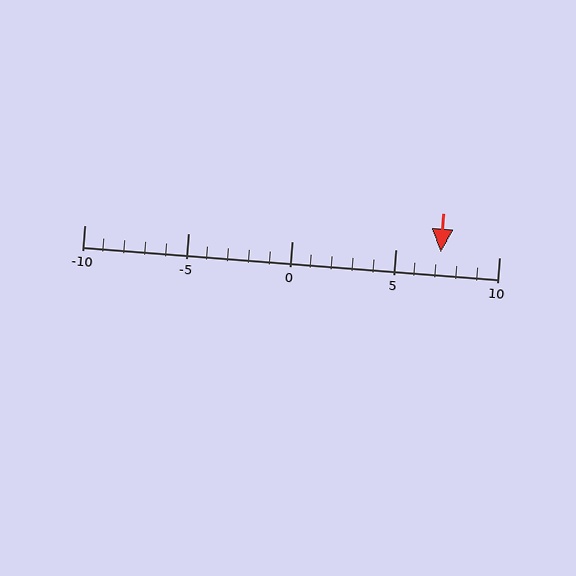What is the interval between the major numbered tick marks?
The major tick marks are spaced 5 units apart.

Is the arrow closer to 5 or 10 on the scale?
The arrow is closer to 5.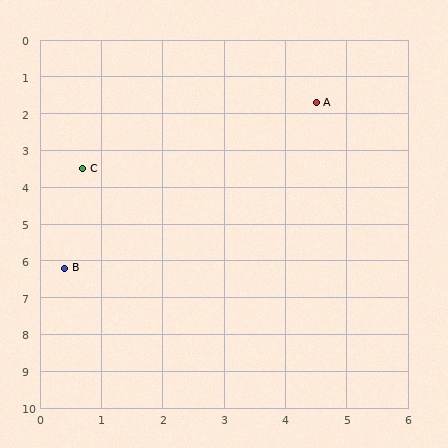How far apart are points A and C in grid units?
Points A and C are about 4.2 grid units apart.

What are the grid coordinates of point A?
Point A is at approximately (4.5, 1.7).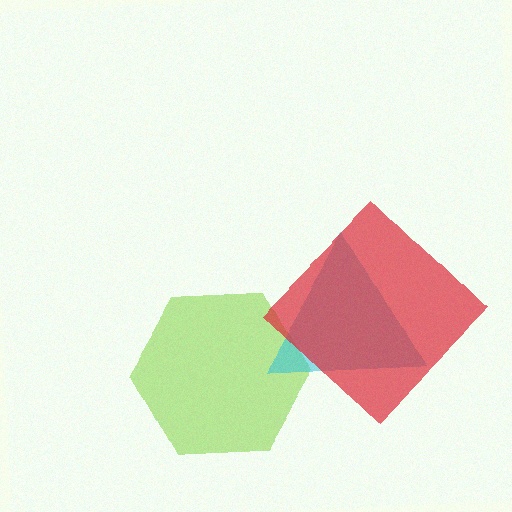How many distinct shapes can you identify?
There are 3 distinct shapes: a lime hexagon, a cyan triangle, a red diamond.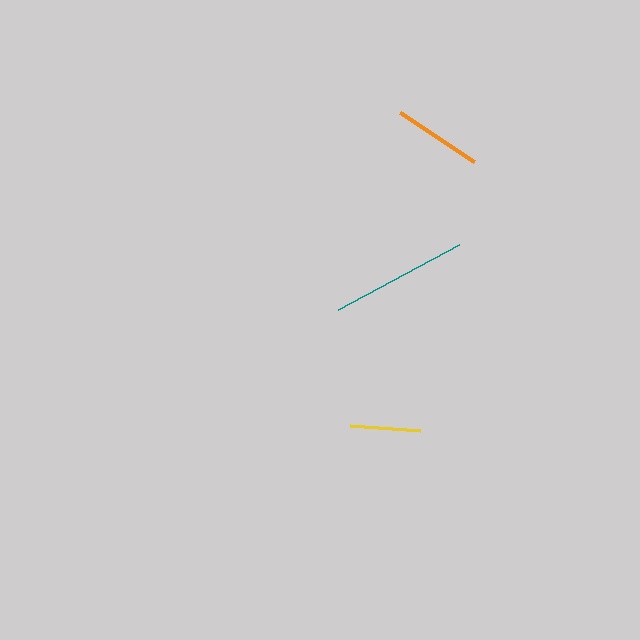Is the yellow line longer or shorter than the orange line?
The orange line is longer than the yellow line.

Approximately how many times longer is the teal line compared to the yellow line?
The teal line is approximately 2.0 times the length of the yellow line.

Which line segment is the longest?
The teal line is the longest at approximately 137 pixels.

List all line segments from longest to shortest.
From longest to shortest: teal, orange, yellow.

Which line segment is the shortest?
The yellow line is the shortest at approximately 70 pixels.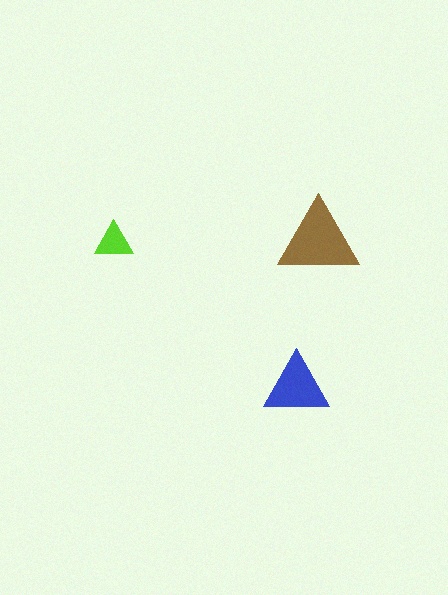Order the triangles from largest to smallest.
the brown one, the blue one, the lime one.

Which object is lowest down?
The blue triangle is bottommost.